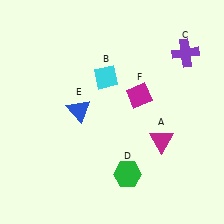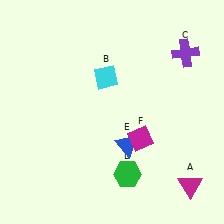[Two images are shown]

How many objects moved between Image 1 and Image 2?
3 objects moved between the two images.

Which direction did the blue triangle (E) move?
The blue triangle (E) moved right.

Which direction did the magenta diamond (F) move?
The magenta diamond (F) moved down.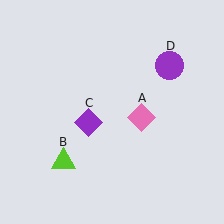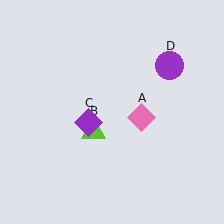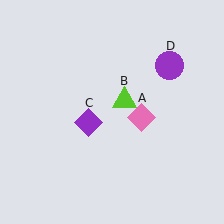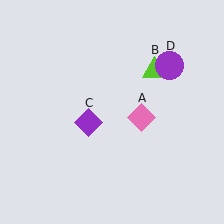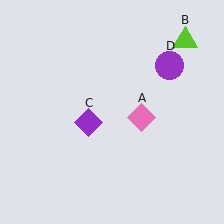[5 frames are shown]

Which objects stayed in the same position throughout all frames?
Pink diamond (object A) and purple diamond (object C) and purple circle (object D) remained stationary.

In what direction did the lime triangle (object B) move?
The lime triangle (object B) moved up and to the right.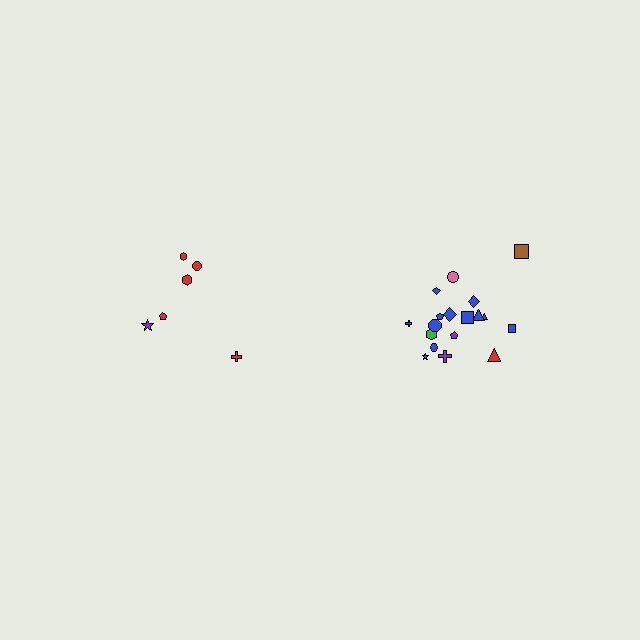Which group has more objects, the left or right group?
The right group.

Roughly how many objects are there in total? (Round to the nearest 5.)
Roughly 25 objects in total.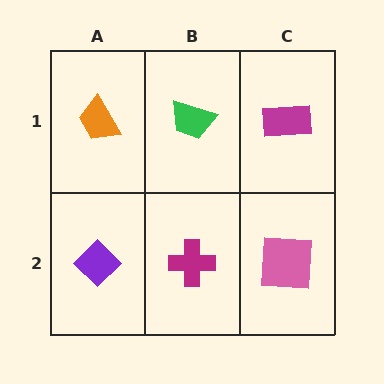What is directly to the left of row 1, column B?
An orange trapezoid.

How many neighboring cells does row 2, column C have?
2.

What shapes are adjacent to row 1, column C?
A pink square (row 2, column C), a green trapezoid (row 1, column B).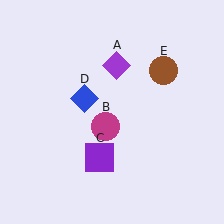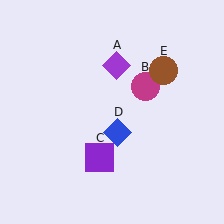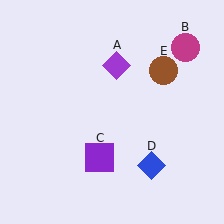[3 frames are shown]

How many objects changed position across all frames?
2 objects changed position: magenta circle (object B), blue diamond (object D).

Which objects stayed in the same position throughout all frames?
Purple diamond (object A) and purple square (object C) and brown circle (object E) remained stationary.